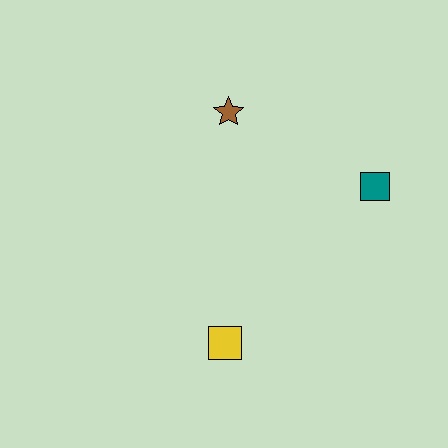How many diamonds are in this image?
There are no diamonds.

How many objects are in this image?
There are 3 objects.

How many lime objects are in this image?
There are no lime objects.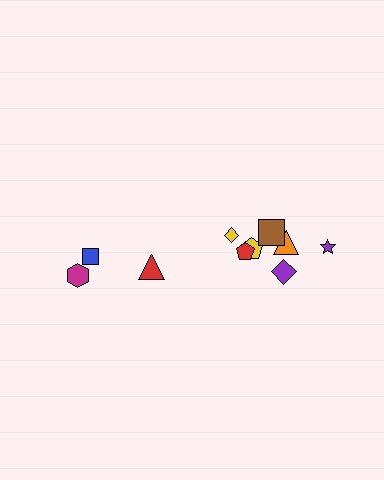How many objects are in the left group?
There are 3 objects.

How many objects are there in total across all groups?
There are 10 objects.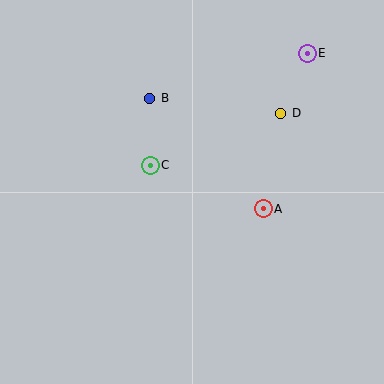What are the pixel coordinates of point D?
Point D is at (281, 113).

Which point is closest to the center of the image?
Point C at (150, 165) is closest to the center.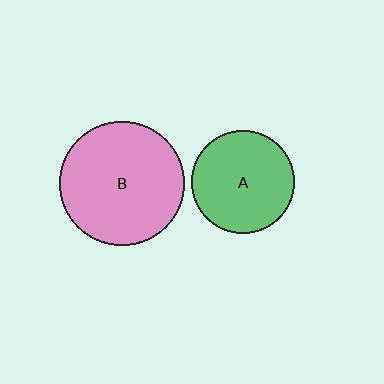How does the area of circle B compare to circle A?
Approximately 1.5 times.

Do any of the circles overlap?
No, none of the circles overlap.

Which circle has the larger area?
Circle B (pink).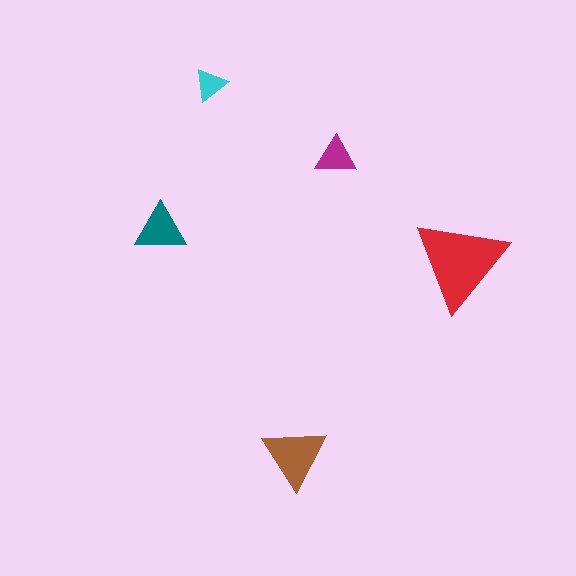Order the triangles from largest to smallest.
the red one, the brown one, the teal one, the magenta one, the cyan one.